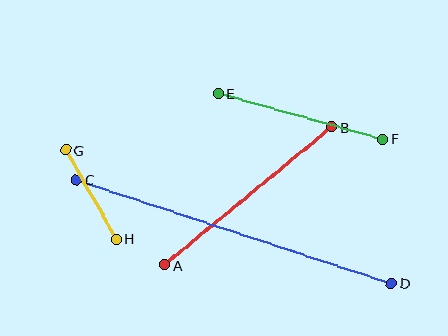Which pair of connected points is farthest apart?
Points C and D are farthest apart.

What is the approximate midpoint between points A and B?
The midpoint is at approximately (248, 196) pixels.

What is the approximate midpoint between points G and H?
The midpoint is at approximately (91, 195) pixels.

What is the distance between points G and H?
The distance is approximately 102 pixels.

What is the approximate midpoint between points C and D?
The midpoint is at approximately (234, 232) pixels.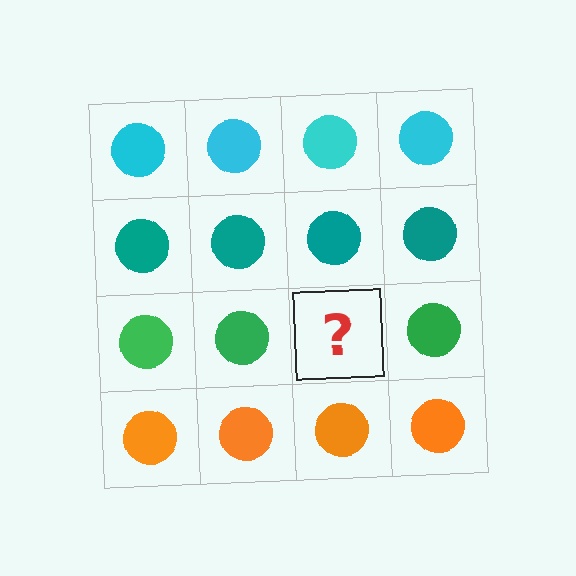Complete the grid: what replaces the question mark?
The question mark should be replaced with a green circle.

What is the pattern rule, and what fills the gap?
The rule is that each row has a consistent color. The gap should be filled with a green circle.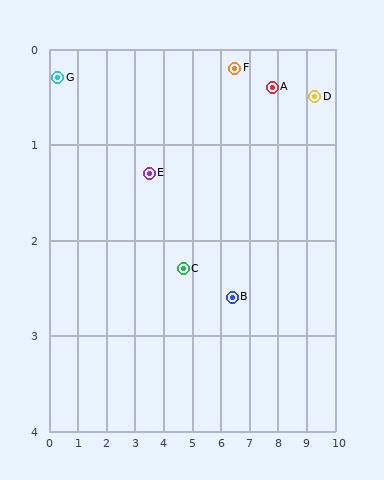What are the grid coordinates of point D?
Point D is at approximately (9.3, 0.5).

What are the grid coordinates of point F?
Point F is at approximately (6.5, 0.2).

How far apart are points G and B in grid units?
Points G and B are about 6.5 grid units apart.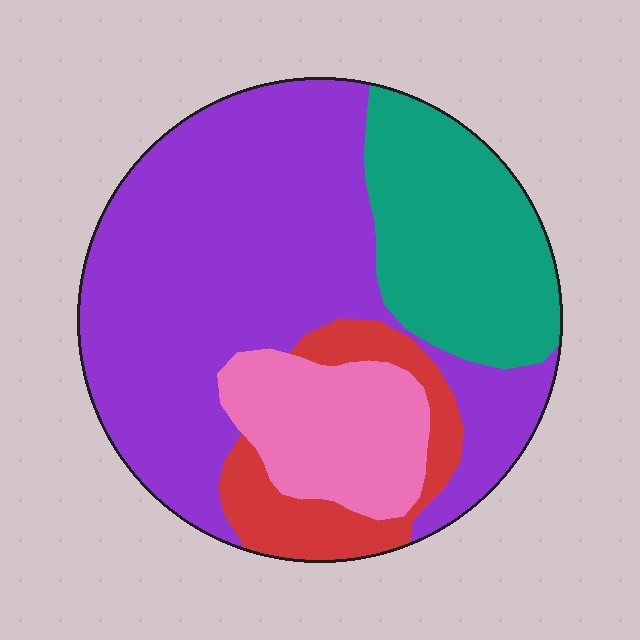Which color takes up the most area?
Purple, at roughly 55%.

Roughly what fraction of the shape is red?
Red takes up about one tenth (1/10) of the shape.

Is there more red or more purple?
Purple.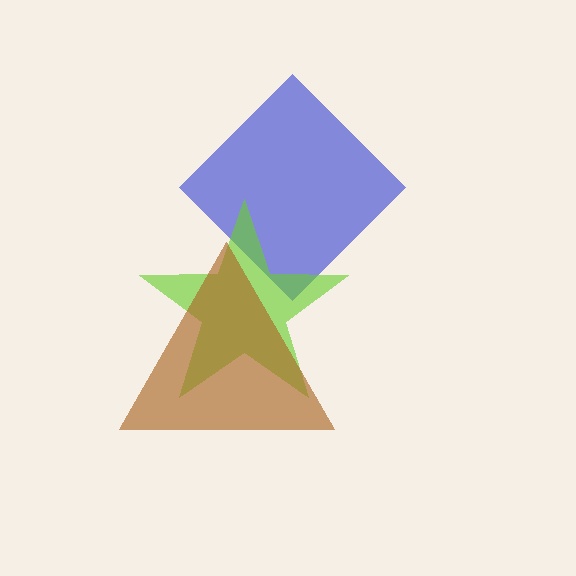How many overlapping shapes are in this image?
There are 3 overlapping shapes in the image.